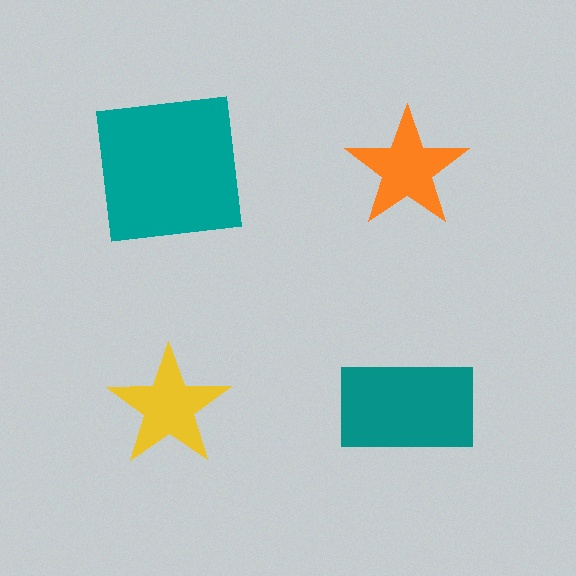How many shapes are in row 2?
2 shapes.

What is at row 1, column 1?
A teal square.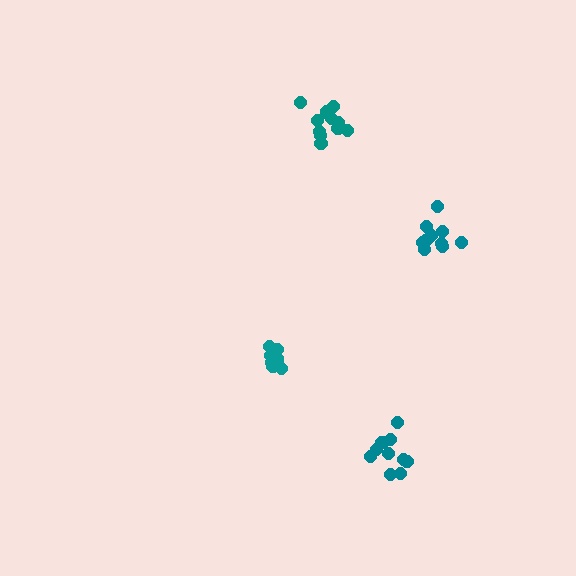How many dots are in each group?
Group 1: 11 dots, Group 2: 10 dots, Group 3: 8 dots, Group 4: 11 dots (40 total).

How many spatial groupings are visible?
There are 4 spatial groupings.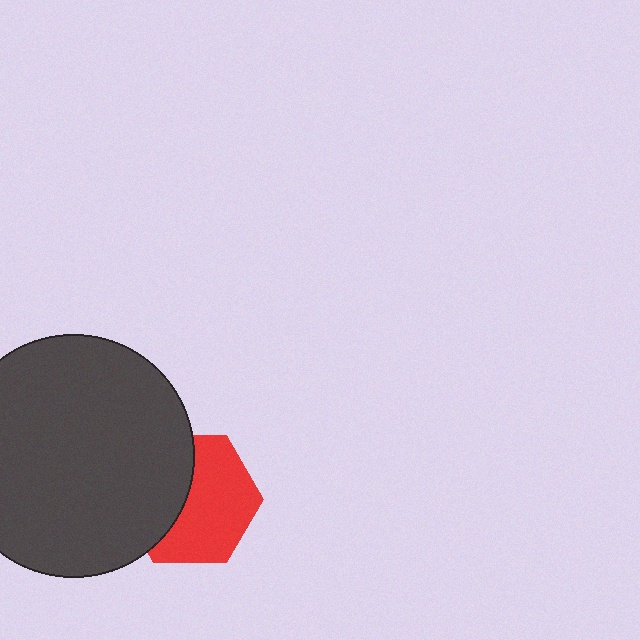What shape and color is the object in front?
The object in front is a dark gray circle.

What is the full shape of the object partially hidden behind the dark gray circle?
The partially hidden object is a red hexagon.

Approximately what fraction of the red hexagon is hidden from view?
Roughly 41% of the red hexagon is hidden behind the dark gray circle.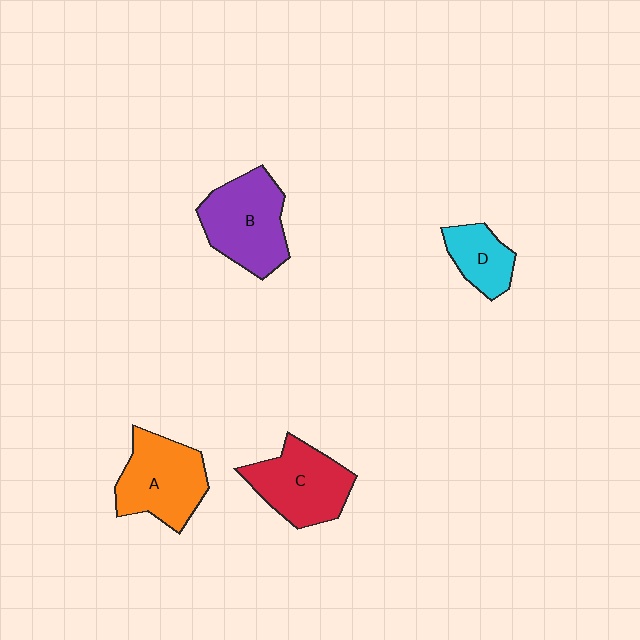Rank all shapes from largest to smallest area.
From largest to smallest: B (purple), A (orange), C (red), D (cyan).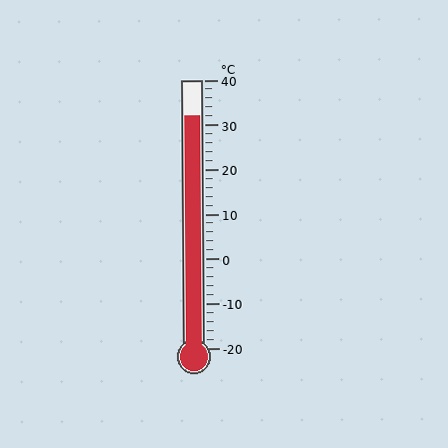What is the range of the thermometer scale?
The thermometer scale ranges from -20°C to 40°C.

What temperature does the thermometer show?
The thermometer shows approximately 32°C.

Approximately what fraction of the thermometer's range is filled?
The thermometer is filled to approximately 85% of its range.